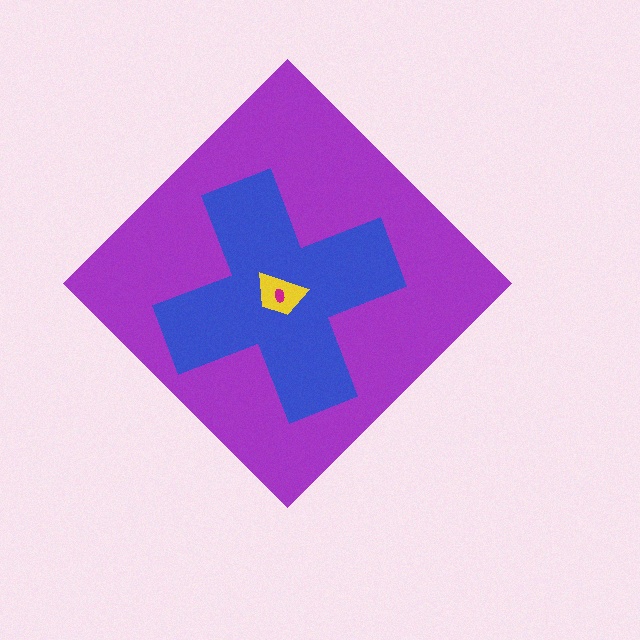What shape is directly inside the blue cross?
The yellow trapezoid.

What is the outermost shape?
The purple diamond.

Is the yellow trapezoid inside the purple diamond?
Yes.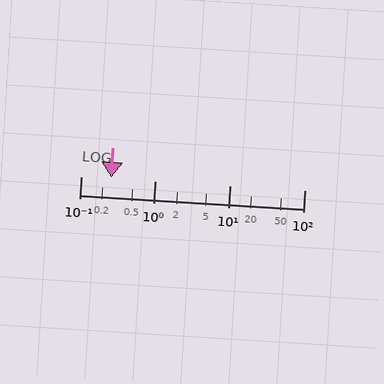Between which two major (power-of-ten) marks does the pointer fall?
The pointer is between 0.1 and 1.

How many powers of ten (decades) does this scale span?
The scale spans 3 decades, from 0.1 to 100.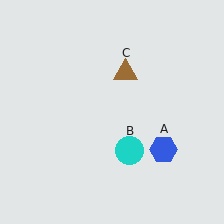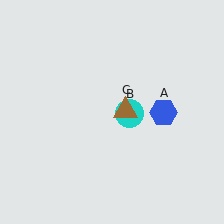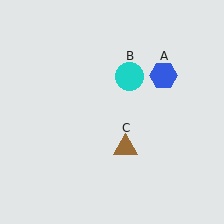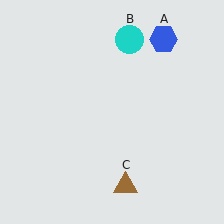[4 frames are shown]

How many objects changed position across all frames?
3 objects changed position: blue hexagon (object A), cyan circle (object B), brown triangle (object C).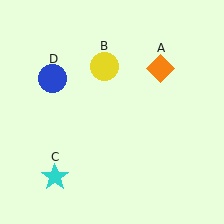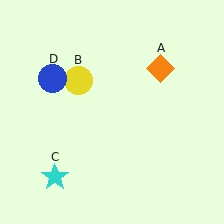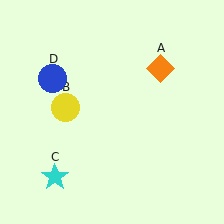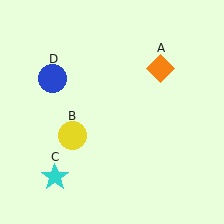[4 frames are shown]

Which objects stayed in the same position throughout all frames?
Orange diamond (object A) and cyan star (object C) and blue circle (object D) remained stationary.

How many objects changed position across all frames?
1 object changed position: yellow circle (object B).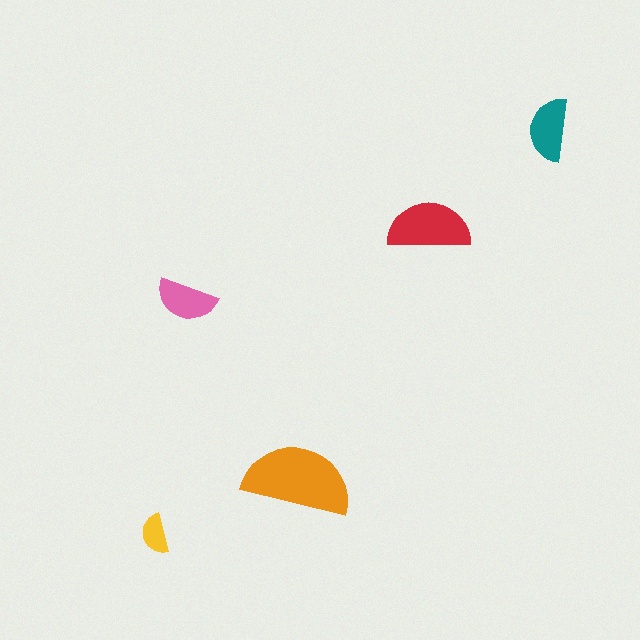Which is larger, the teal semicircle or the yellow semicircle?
The teal one.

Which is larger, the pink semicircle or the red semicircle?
The red one.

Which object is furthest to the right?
The teal semicircle is rightmost.